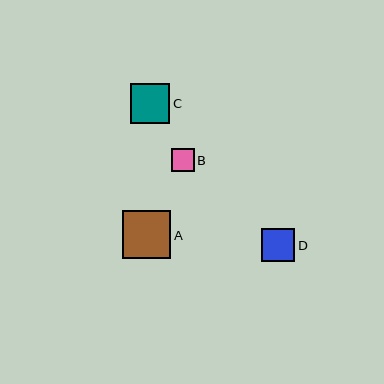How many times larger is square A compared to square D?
Square A is approximately 1.4 times the size of square D.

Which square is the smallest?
Square B is the smallest with a size of approximately 23 pixels.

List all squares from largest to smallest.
From largest to smallest: A, C, D, B.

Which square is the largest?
Square A is the largest with a size of approximately 48 pixels.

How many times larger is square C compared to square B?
Square C is approximately 1.8 times the size of square B.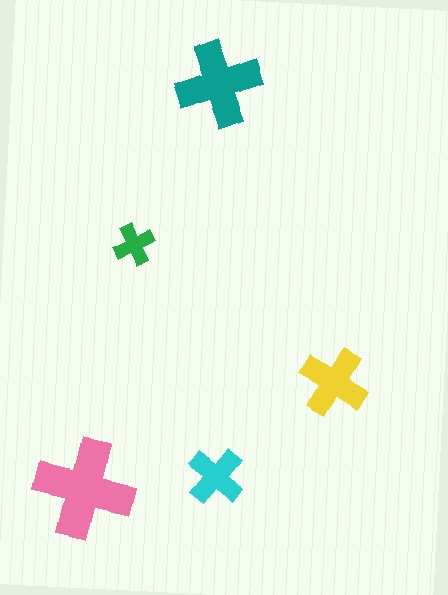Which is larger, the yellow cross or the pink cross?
The pink one.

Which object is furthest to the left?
The pink cross is leftmost.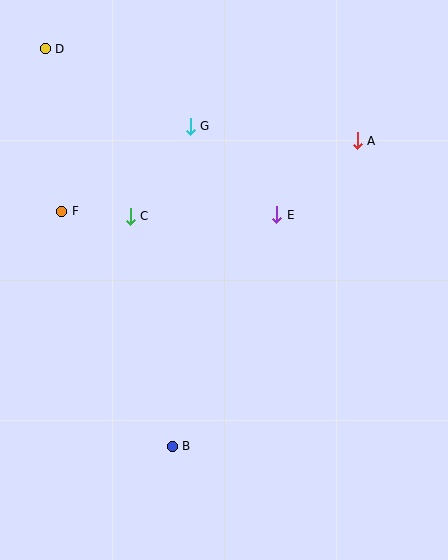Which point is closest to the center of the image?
Point E at (277, 215) is closest to the center.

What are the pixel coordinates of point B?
Point B is at (172, 446).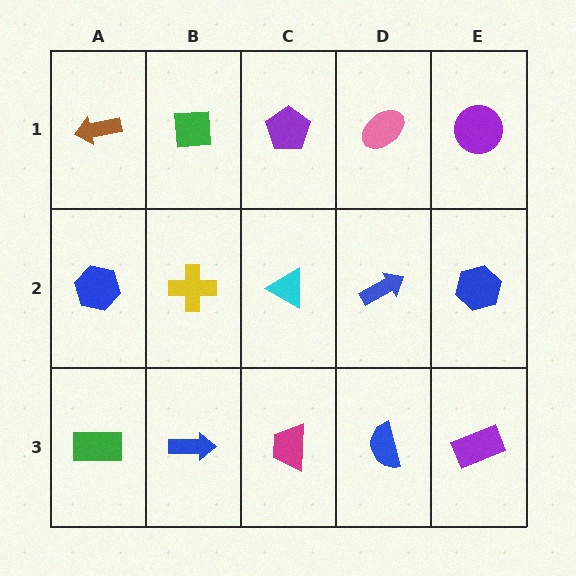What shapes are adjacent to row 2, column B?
A green square (row 1, column B), a blue arrow (row 3, column B), a blue hexagon (row 2, column A), a cyan triangle (row 2, column C).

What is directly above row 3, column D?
A blue arrow.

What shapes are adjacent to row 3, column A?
A blue hexagon (row 2, column A), a blue arrow (row 3, column B).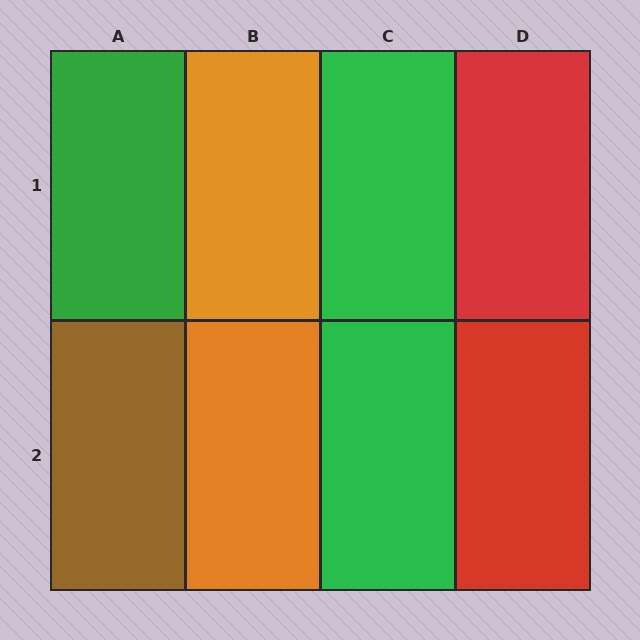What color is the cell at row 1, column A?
Green.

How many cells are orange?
2 cells are orange.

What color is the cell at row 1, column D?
Red.